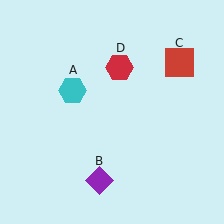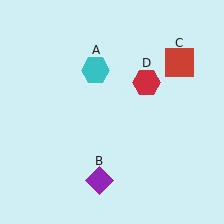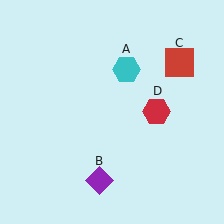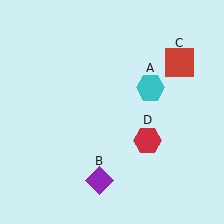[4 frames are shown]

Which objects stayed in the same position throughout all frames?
Purple diamond (object B) and red square (object C) remained stationary.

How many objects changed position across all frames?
2 objects changed position: cyan hexagon (object A), red hexagon (object D).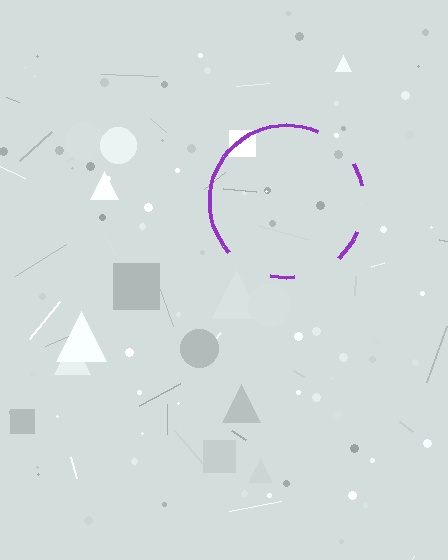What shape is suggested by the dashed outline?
The dashed outline suggests a circle.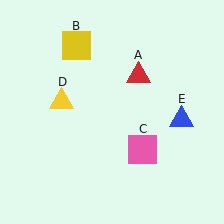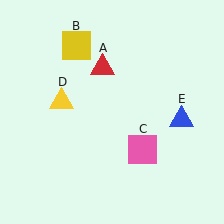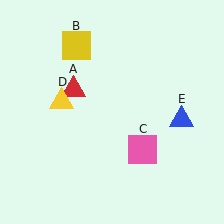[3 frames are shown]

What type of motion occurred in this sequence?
The red triangle (object A) rotated counterclockwise around the center of the scene.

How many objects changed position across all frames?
1 object changed position: red triangle (object A).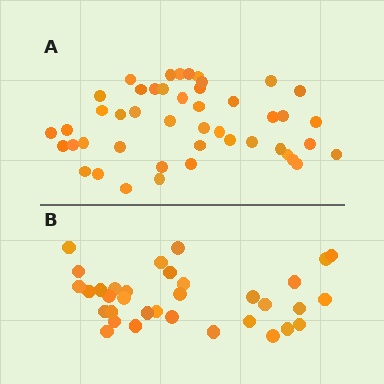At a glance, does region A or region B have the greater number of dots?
Region A (the top region) has more dots.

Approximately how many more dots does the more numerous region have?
Region A has roughly 12 or so more dots than region B.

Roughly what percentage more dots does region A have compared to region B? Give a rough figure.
About 35% more.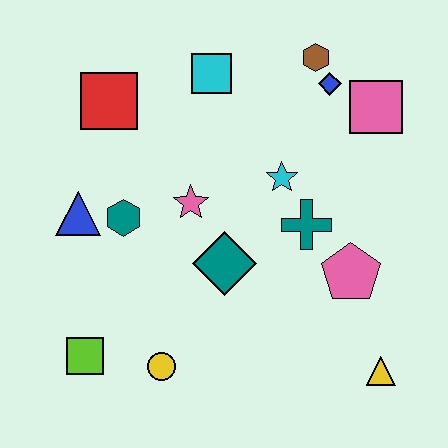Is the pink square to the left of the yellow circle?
No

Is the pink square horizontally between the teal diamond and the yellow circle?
No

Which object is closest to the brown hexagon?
The blue diamond is closest to the brown hexagon.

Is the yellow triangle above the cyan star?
No